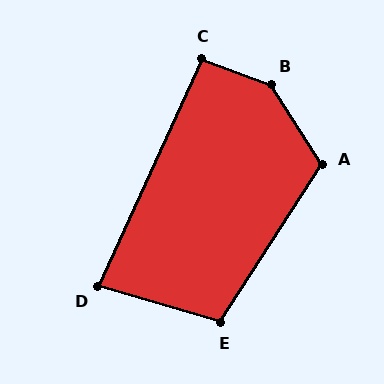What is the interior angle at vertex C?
Approximately 94 degrees (approximately right).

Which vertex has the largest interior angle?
B, at approximately 143 degrees.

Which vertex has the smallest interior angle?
D, at approximately 82 degrees.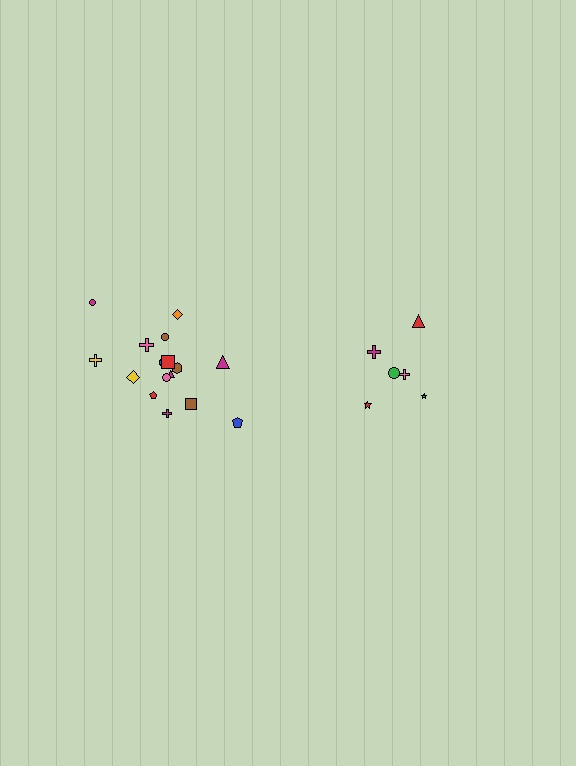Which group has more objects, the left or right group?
The left group.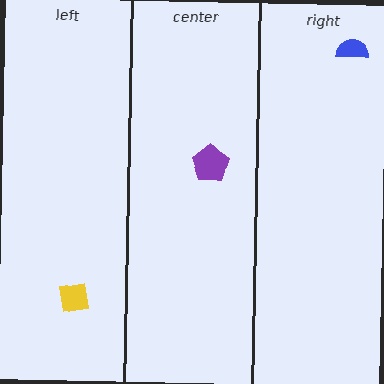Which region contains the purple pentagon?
The center region.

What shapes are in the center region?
The purple pentagon.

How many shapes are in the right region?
1.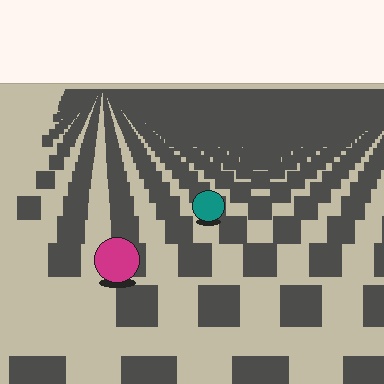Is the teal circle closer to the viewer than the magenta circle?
No. The magenta circle is closer — you can tell from the texture gradient: the ground texture is coarser near it.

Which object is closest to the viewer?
The magenta circle is closest. The texture marks near it are larger and more spread out.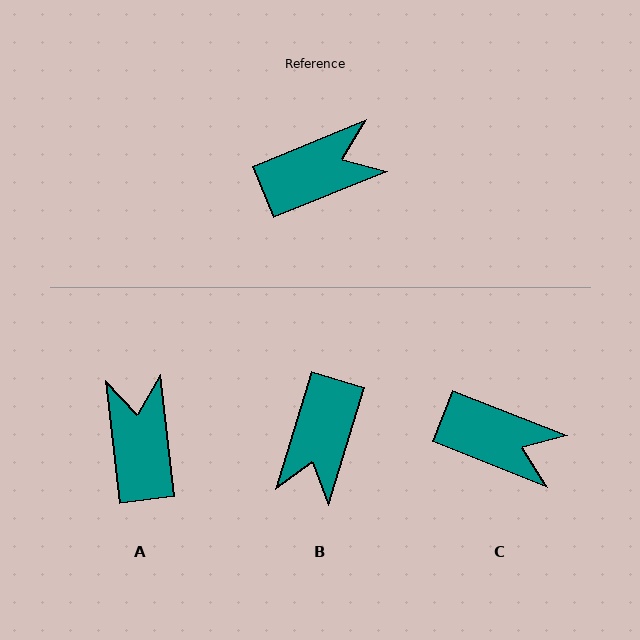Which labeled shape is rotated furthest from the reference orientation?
B, about 129 degrees away.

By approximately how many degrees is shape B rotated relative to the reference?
Approximately 129 degrees clockwise.